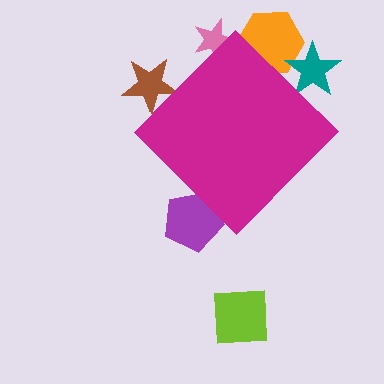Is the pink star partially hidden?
Yes, the pink star is partially hidden behind the magenta diamond.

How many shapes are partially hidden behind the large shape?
5 shapes are partially hidden.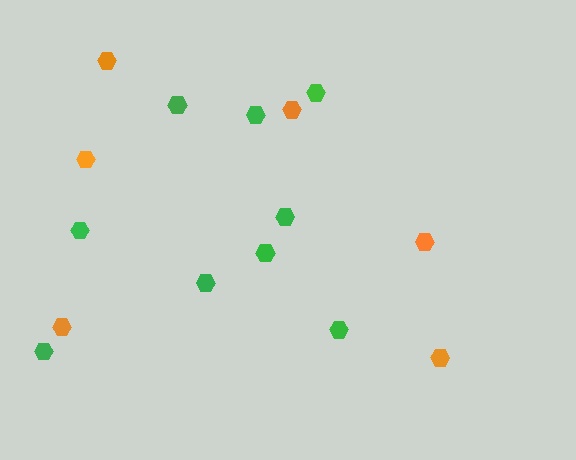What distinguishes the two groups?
There are 2 groups: one group of green hexagons (9) and one group of orange hexagons (6).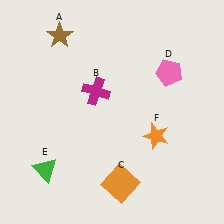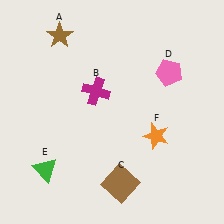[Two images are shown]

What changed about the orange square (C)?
In Image 1, C is orange. In Image 2, it changed to brown.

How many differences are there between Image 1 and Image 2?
There is 1 difference between the two images.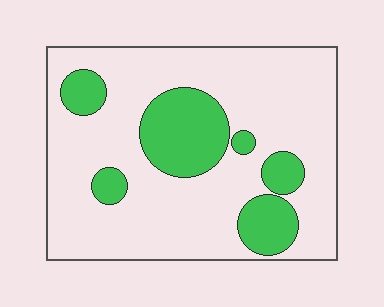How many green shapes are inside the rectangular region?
6.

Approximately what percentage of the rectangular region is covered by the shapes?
Approximately 25%.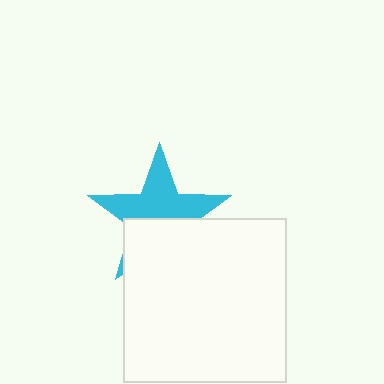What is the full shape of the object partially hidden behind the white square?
The partially hidden object is a cyan star.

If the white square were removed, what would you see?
You would see the complete cyan star.